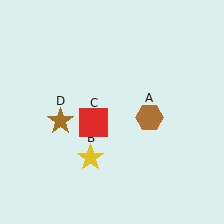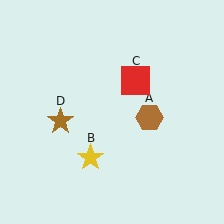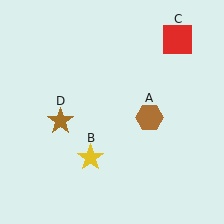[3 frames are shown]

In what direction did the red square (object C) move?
The red square (object C) moved up and to the right.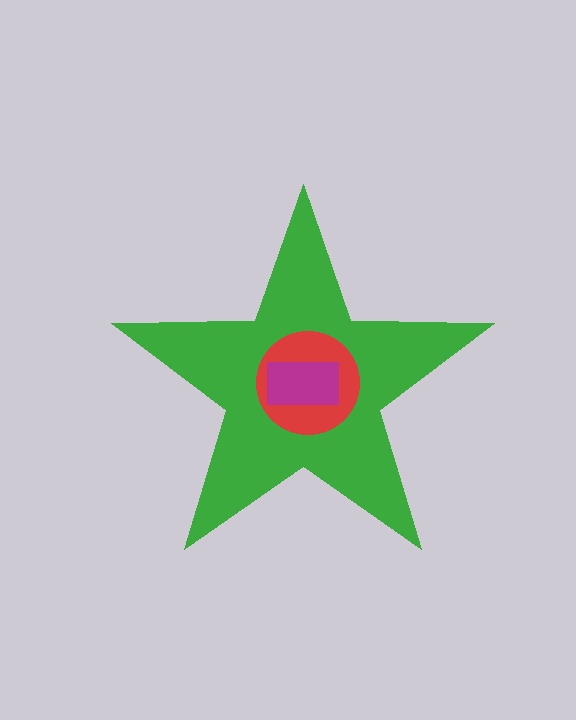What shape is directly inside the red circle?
The magenta rectangle.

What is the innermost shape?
The magenta rectangle.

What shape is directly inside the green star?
The red circle.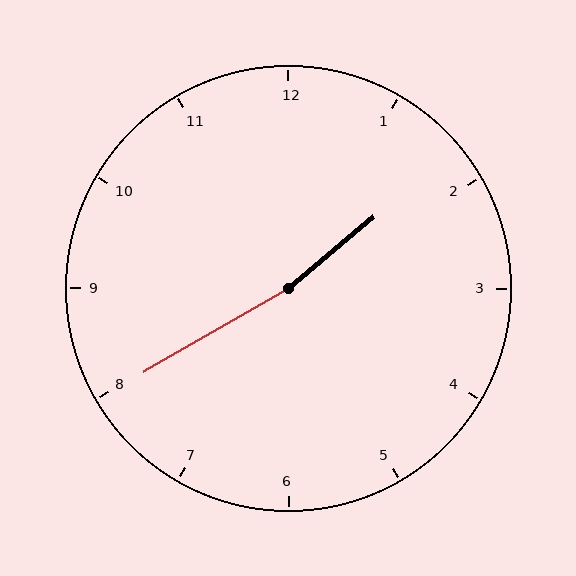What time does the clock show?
1:40.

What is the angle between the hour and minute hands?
Approximately 170 degrees.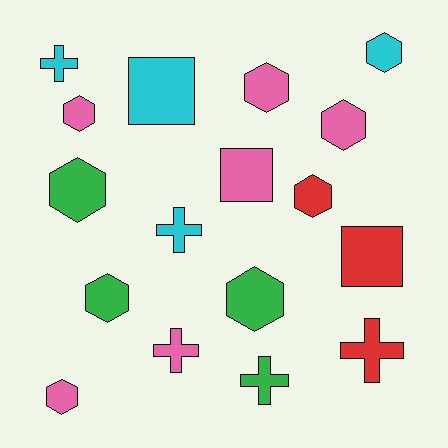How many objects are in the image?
There are 17 objects.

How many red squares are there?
There is 1 red square.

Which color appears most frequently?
Pink, with 6 objects.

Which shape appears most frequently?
Hexagon, with 9 objects.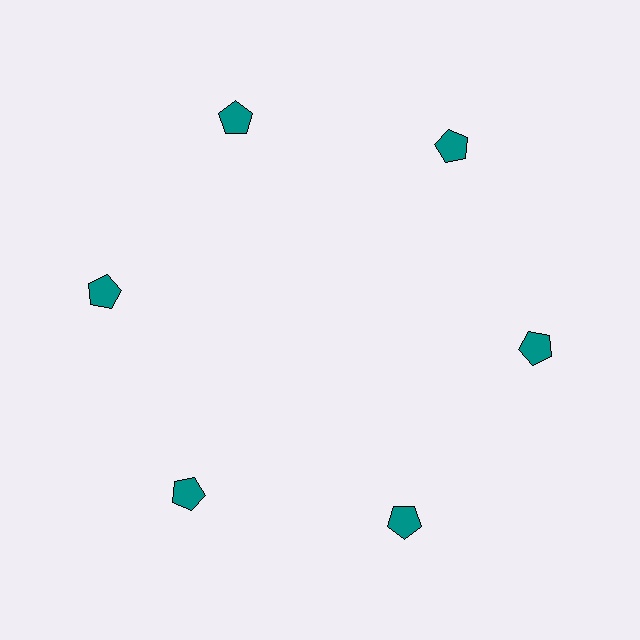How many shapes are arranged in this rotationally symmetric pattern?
There are 6 shapes, arranged in 6 groups of 1.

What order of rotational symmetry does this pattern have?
This pattern has 6-fold rotational symmetry.